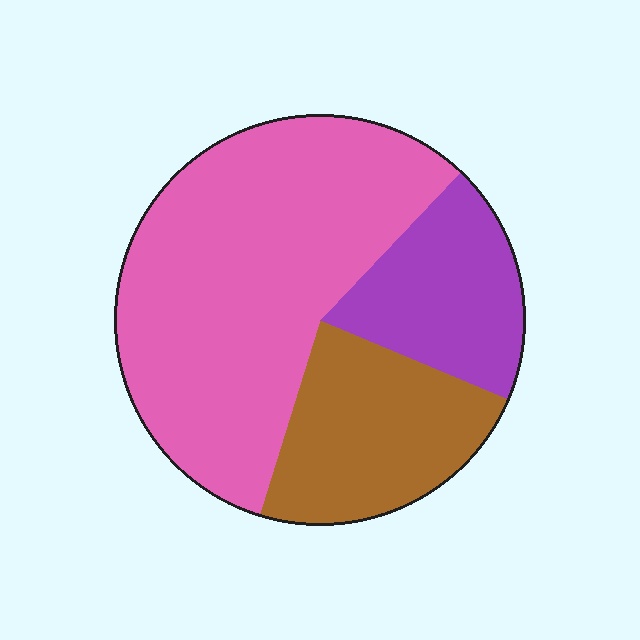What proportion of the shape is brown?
Brown takes up between a sixth and a third of the shape.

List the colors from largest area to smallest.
From largest to smallest: pink, brown, purple.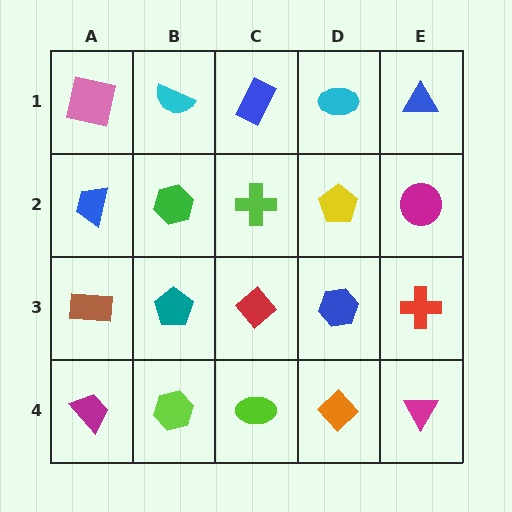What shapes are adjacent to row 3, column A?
A blue trapezoid (row 2, column A), a magenta trapezoid (row 4, column A), a teal pentagon (row 3, column B).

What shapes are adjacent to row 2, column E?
A blue triangle (row 1, column E), a red cross (row 3, column E), a yellow pentagon (row 2, column D).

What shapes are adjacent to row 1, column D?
A yellow pentagon (row 2, column D), a blue rectangle (row 1, column C), a blue triangle (row 1, column E).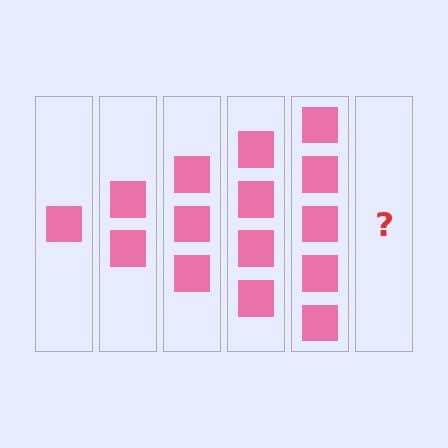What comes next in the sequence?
The next element should be 6 squares.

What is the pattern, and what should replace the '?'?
The pattern is that each step adds one more square. The '?' should be 6 squares.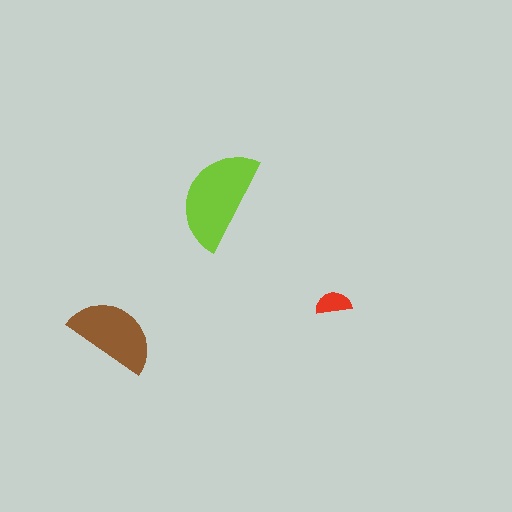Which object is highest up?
The lime semicircle is topmost.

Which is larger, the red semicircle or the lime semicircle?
The lime one.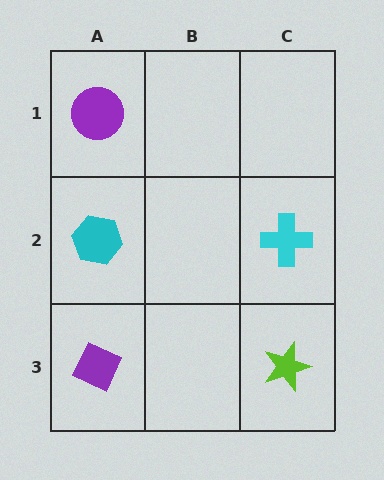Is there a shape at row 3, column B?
No, that cell is empty.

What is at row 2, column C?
A cyan cross.